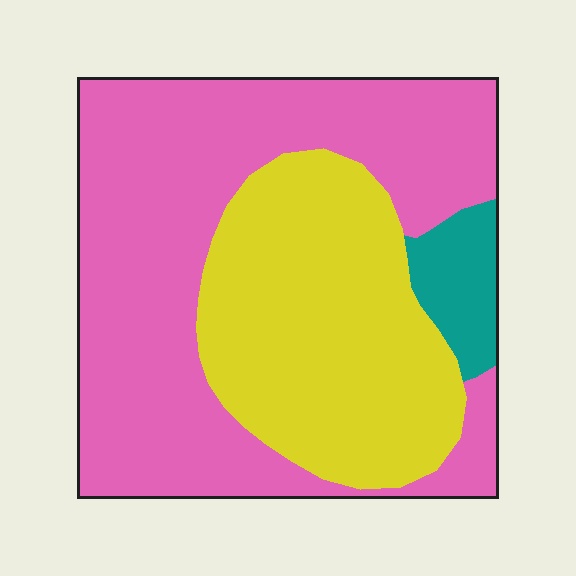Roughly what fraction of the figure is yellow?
Yellow covers roughly 35% of the figure.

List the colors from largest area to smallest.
From largest to smallest: pink, yellow, teal.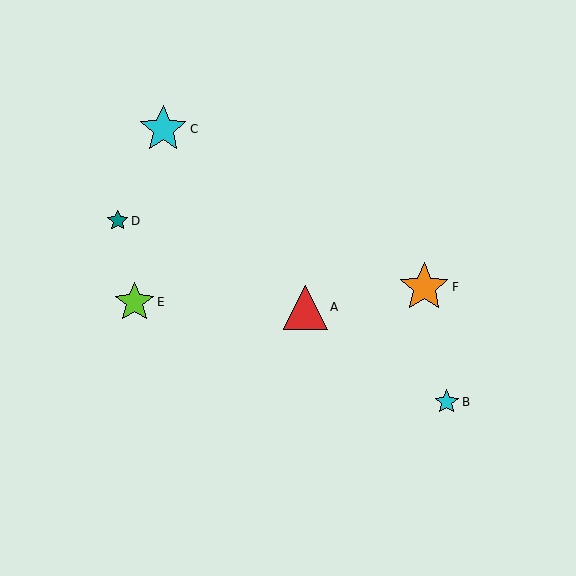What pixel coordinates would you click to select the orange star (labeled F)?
Click at (424, 287) to select the orange star F.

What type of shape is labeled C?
Shape C is a cyan star.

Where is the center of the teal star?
The center of the teal star is at (118, 221).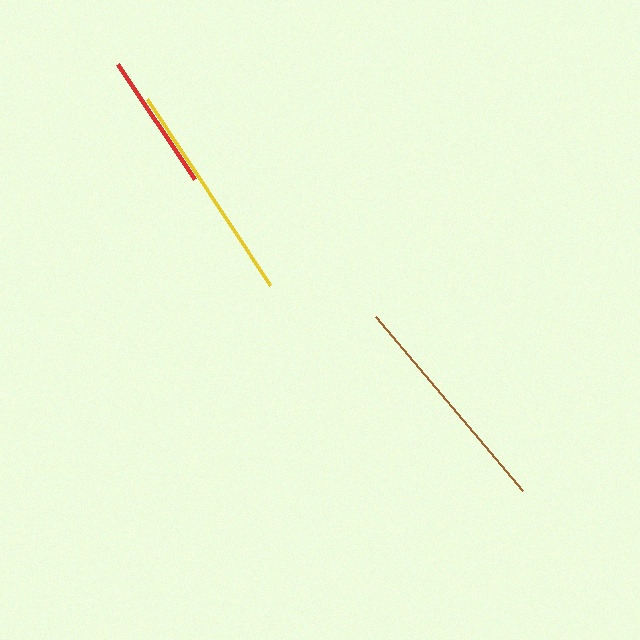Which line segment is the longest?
The brown line is the longest at approximately 227 pixels.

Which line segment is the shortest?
The red line is the shortest at approximately 139 pixels.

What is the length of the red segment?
The red segment is approximately 139 pixels long.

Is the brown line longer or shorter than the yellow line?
The brown line is longer than the yellow line.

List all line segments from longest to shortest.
From longest to shortest: brown, yellow, red.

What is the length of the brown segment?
The brown segment is approximately 227 pixels long.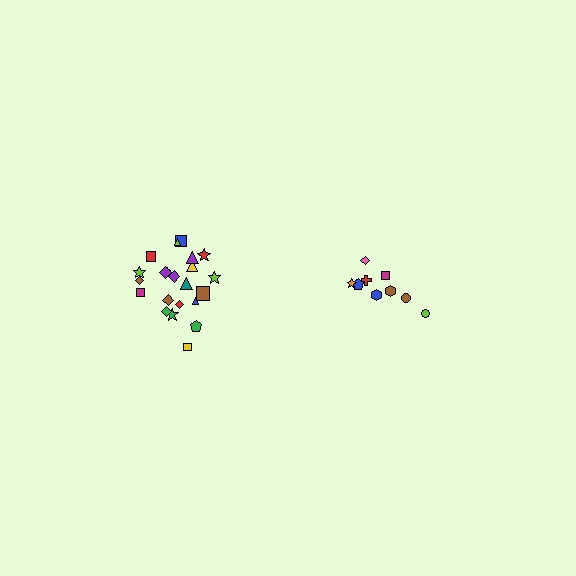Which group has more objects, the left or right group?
The left group.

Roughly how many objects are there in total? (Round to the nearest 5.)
Roughly 30 objects in total.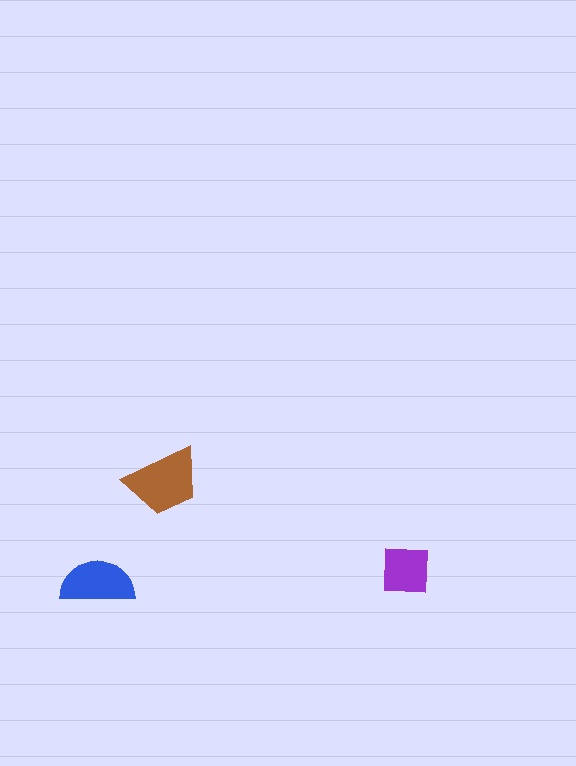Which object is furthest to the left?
The blue semicircle is leftmost.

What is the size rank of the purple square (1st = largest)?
3rd.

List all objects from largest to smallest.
The brown trapezoid, the blue semicircle, the purple square.